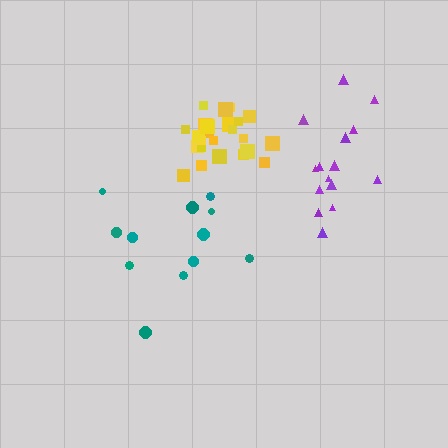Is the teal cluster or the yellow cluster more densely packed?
Yellow.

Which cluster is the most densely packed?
Yellow.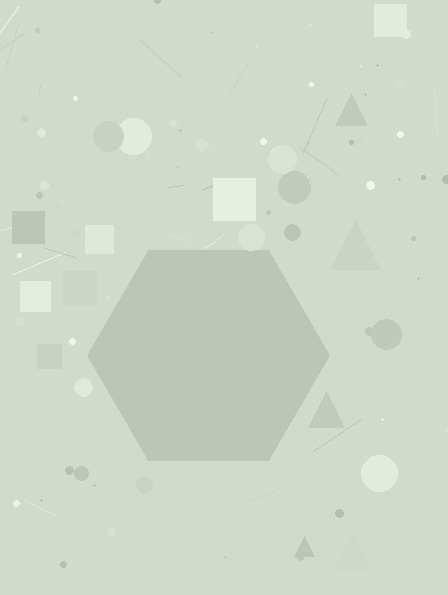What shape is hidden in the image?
A hexagon is hidden in the image.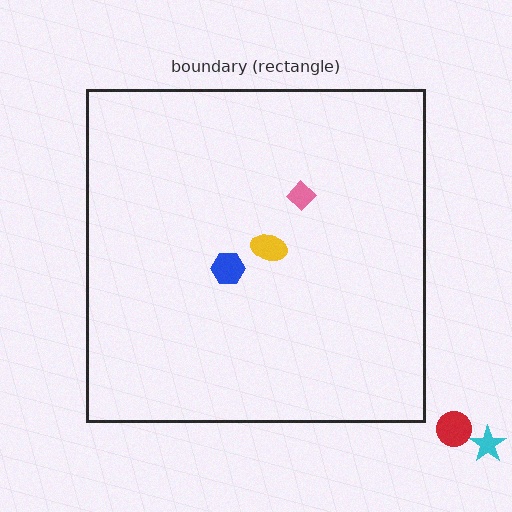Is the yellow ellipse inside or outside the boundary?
Inside.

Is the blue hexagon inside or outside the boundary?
Inside.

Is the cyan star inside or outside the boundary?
Outside.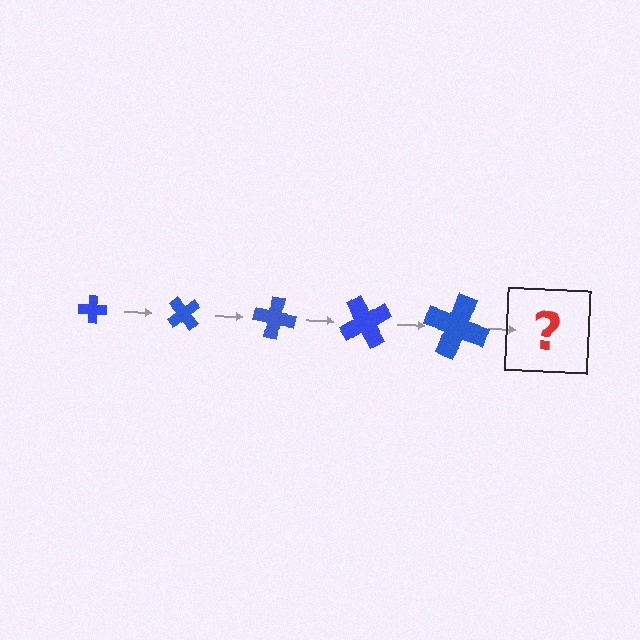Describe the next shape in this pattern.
It should be a cross, larger than the previous one and rotated 250 degrees from the start.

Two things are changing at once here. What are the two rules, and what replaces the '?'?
The two rules are that the cross grows larger each step and it rotates 50 degrees each step. The '?' should be a cross, larger than the previous one and rotated 250 degrees from the start.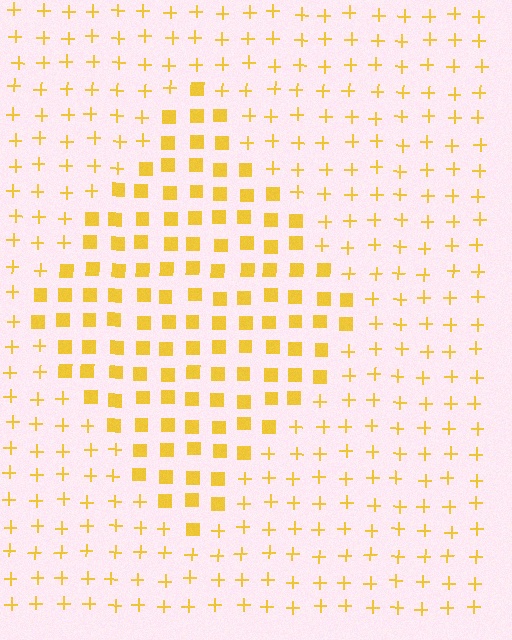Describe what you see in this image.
The image is filled with small yellow elements arranged in a uniform grid. A diamond-shaped region contains squares, while the surrounding area contains plus signs. The boundary is defined purely by the change in element shape.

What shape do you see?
I see a diamond.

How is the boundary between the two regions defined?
The boundary is defined by a change in element shape: squares inside vs. plus signs outside. All elements share the same color and spacing.